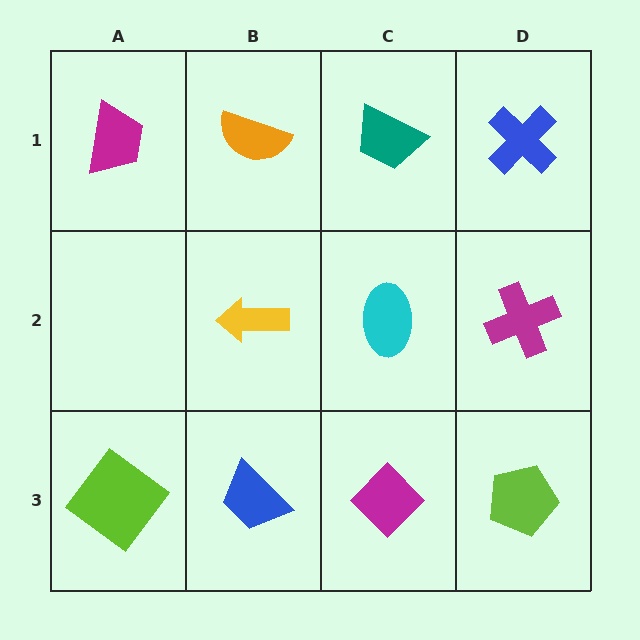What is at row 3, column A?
A lime diamond.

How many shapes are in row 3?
4 shapes.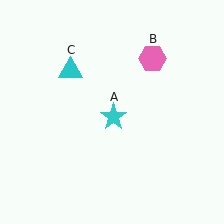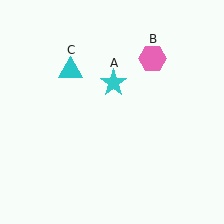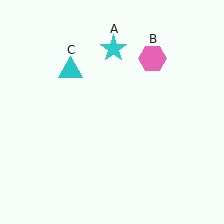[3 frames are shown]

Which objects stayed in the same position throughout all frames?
Pink hexagon (object B) and cyan triangle (object C) remained stationary.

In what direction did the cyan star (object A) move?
The cyan star (object A) moved up.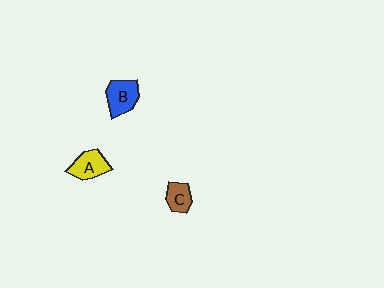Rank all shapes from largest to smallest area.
From largest to smallest: B (blue), A (yellow), C (brown).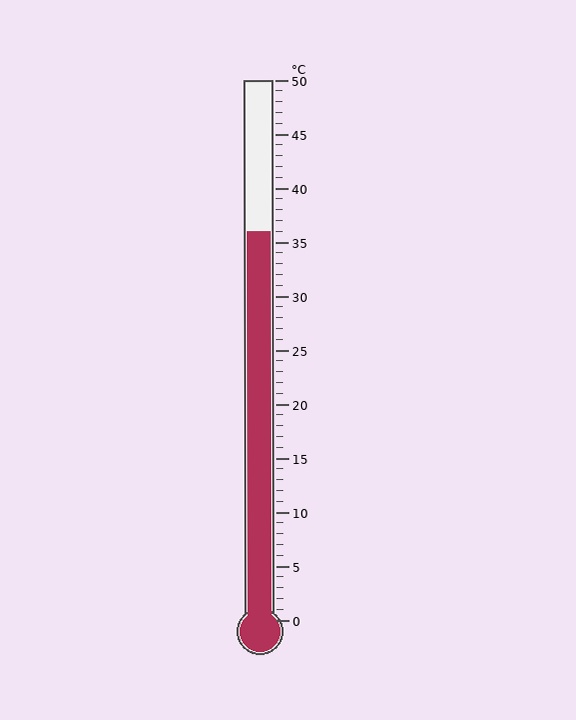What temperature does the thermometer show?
The thermometer shows approximately 36°C.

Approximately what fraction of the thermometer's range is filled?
The thermometer is filled to approximately 70% of its range.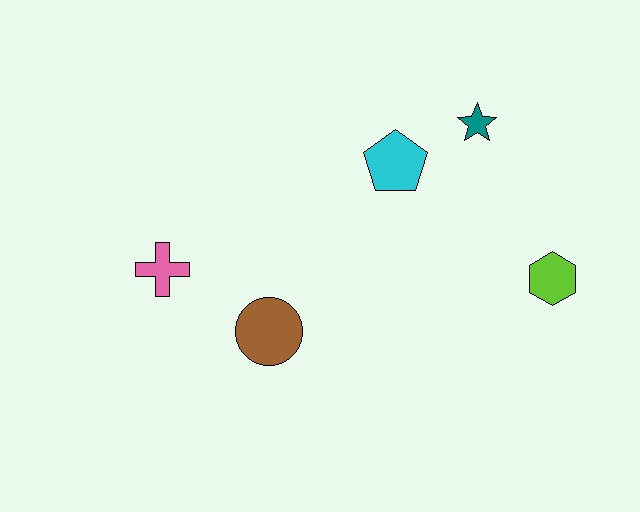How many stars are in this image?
There is 1 star.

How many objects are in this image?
There are 5 objects.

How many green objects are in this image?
There are no green objects.